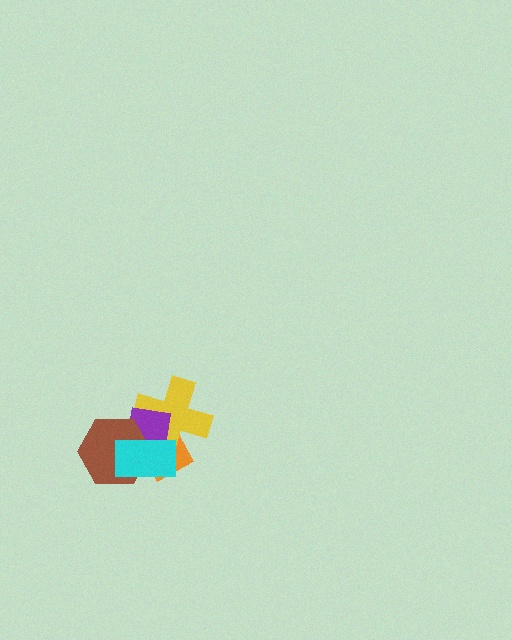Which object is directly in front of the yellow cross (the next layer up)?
The purple square is directly in front of the yellow cross.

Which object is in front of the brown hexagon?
The cyan rectangle is in front of the brown hexagon.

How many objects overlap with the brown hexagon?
4 objects overlap with the brown hexagon.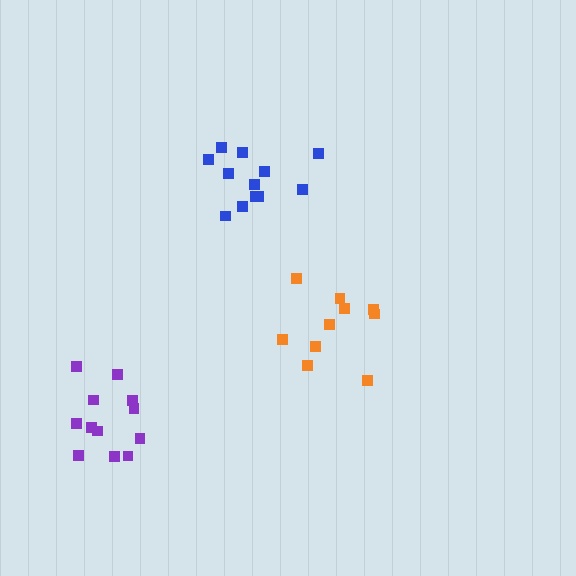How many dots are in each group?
Group 1: 12 dots, Group 2: 12 dots, Group 3: 10 dots (34 total).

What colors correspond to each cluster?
The clusters are colored: purple, blue, orange.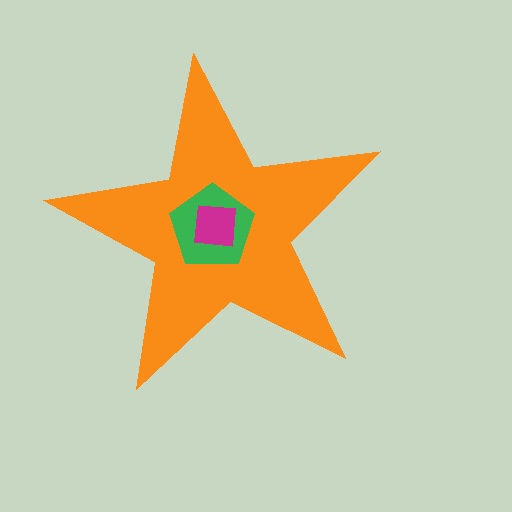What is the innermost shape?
The magenta square.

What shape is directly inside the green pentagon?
The magenta square.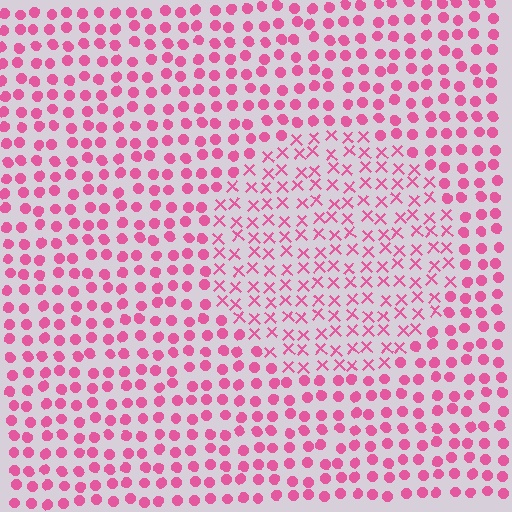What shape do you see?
I see a circle.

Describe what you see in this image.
The image is filled with small pink elements arranged in a uniform grid. A circle-shaped region contains X marks, while the surrounding area contains circles. The boundary is defined purely by the change in element shape.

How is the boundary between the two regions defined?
The boundary is defined by a change in element shape: X marks inside vs. circles outside. All elements share the same color and spacing.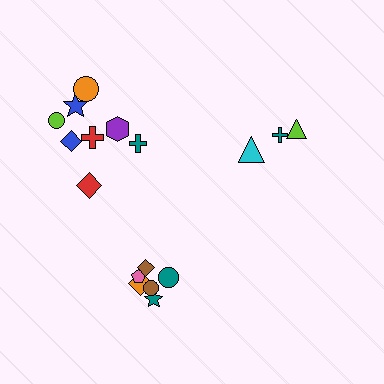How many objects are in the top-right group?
There are 3 objects.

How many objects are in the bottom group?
There are 6 objects.